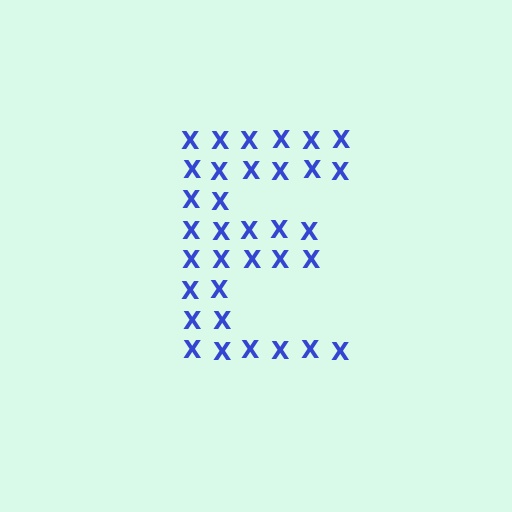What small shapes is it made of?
It is made of small letter X's.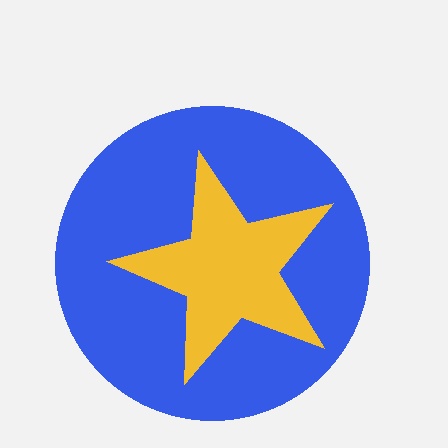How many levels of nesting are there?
2.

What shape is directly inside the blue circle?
The yellow star.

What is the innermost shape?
The yellow star.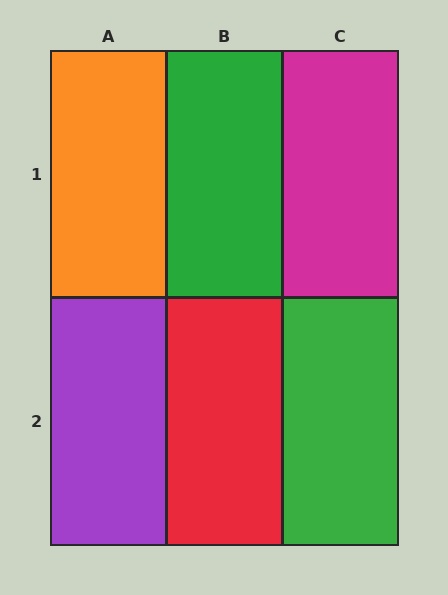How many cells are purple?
1 cell is purple.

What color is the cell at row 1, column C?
Magenta.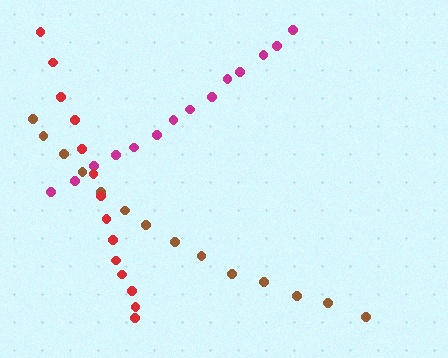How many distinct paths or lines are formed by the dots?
There are 3 distinct paths.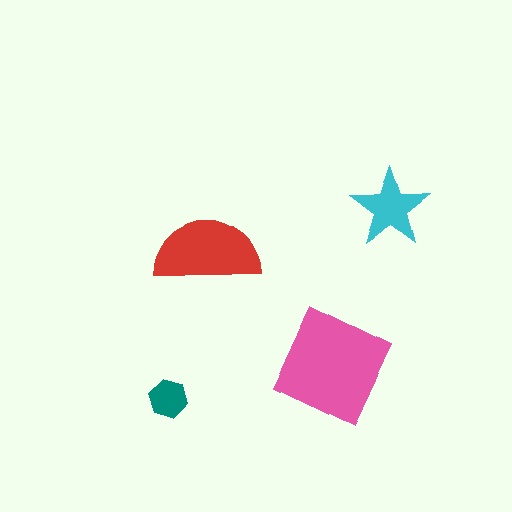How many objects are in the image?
There are 4 objects in the image.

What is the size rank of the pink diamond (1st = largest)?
1st.